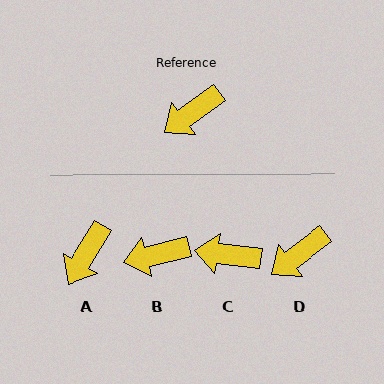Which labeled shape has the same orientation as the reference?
D.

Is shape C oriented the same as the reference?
No, it is off by about 43 degrees.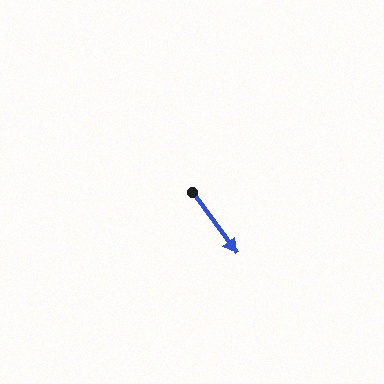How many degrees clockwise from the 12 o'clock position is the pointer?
Approximately 144 degrees.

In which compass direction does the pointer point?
Southeast.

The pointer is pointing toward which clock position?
Roughly 5 o'clock.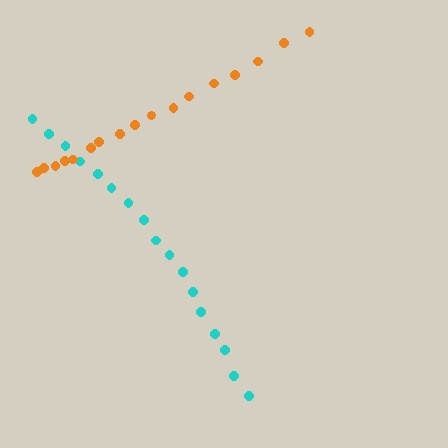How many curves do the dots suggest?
There are 2 distinct paths.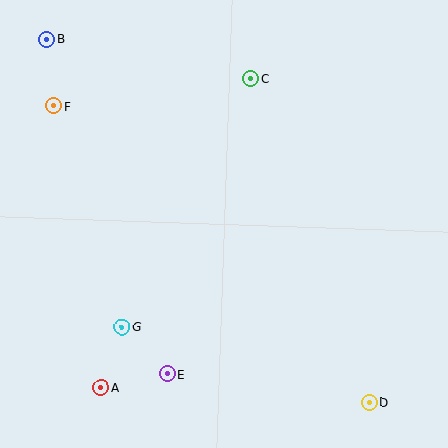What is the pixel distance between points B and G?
The distance between B and G is 297 pixels.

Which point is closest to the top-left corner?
Point B is closest to the top-left corner.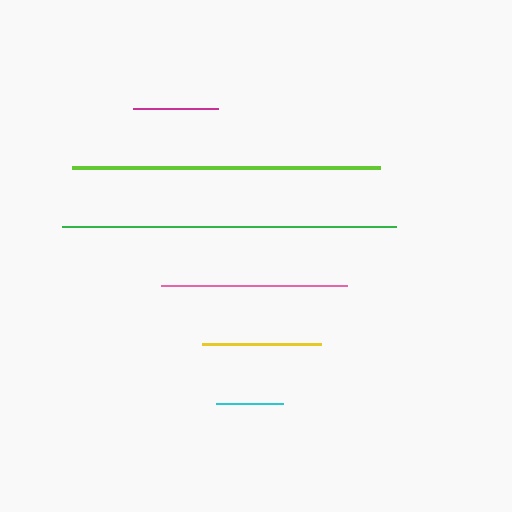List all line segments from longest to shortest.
From longest to shortest: green, lime, pink, yellow, magenta, cyan.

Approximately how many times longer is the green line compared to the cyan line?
The green line is approximately 4.9 times the length of the cyan line.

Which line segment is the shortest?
The cyan line is the shortest at approximately 68 pixels.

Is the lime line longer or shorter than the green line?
The green line is longer than the lime line.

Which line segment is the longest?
The green line is the longest at approximately 334 pixels.